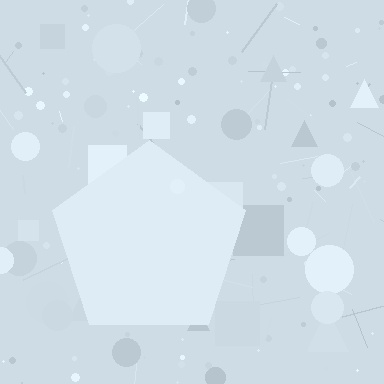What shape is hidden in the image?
A pentagon is hidden in the image.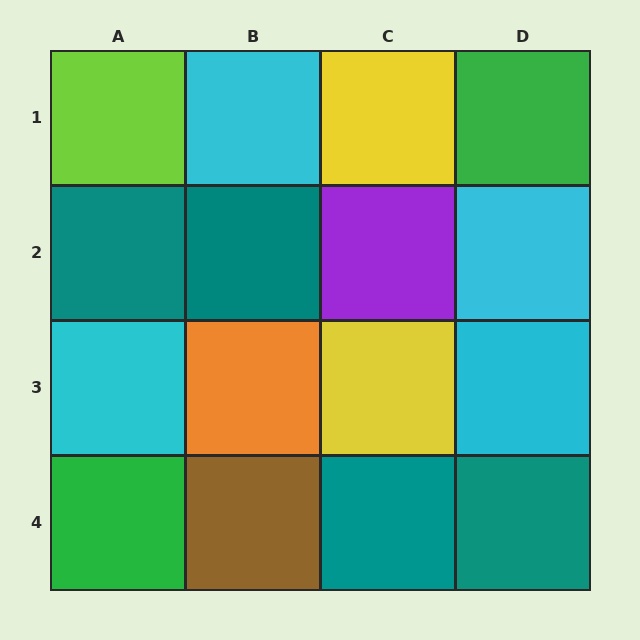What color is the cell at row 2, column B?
Teal.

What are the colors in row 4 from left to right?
Green, brown, teal, teal.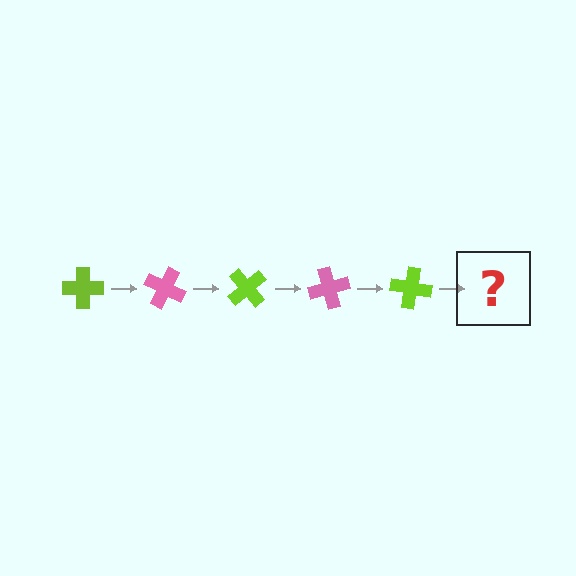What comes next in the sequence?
The next element should be a pink cross, rotated 125 degrees from the start.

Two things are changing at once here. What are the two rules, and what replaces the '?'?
The two rules are that it rotates 25 degrees each step and the color cycles through lime and pink. The '?' should be a pink cross, rotated 125 degrees from the start.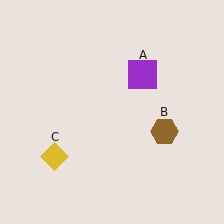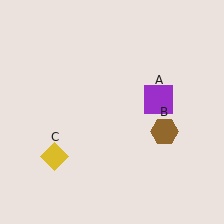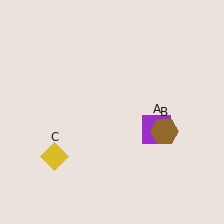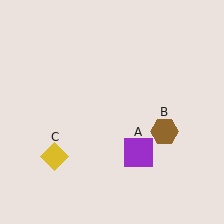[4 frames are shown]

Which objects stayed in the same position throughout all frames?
Brown hexagon (object B) and yellow diamond (object C) remained stationary.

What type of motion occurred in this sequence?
The purple square (object A) rotated clockwise around the center of the scene.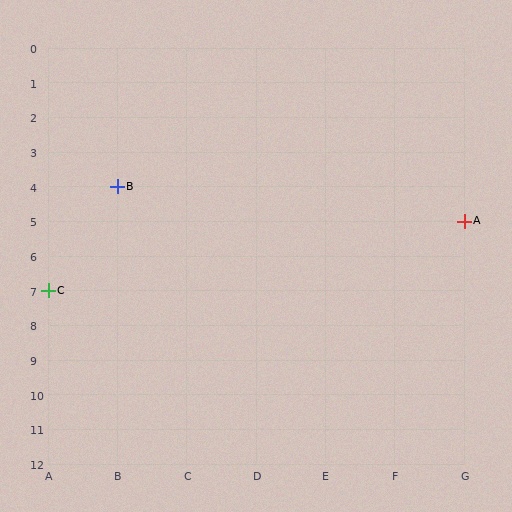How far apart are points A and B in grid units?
Points A and B are 5 columns and 1 row apart (about 5.1 grid units diagonally).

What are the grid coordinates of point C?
Point C is at grid coordinates (A, 7).